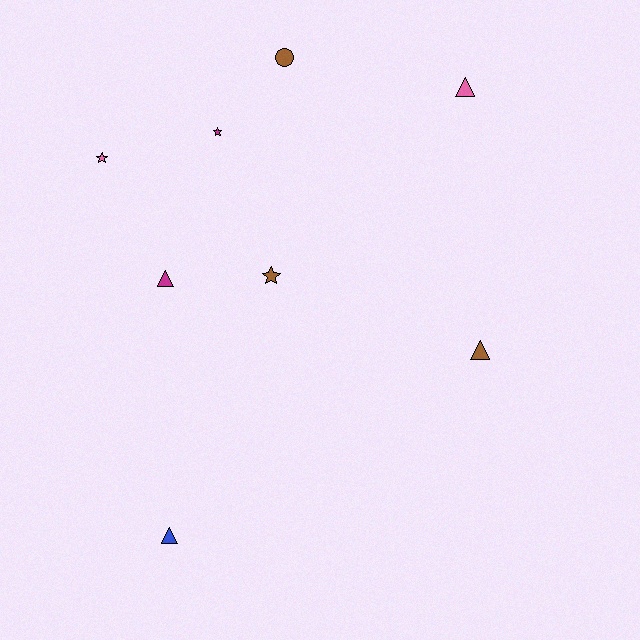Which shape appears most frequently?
Triangle, with 4 objects.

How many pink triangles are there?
There is 1 pink triangle.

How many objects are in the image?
There are 8 objects.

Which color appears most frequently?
Brown, with 3 objects.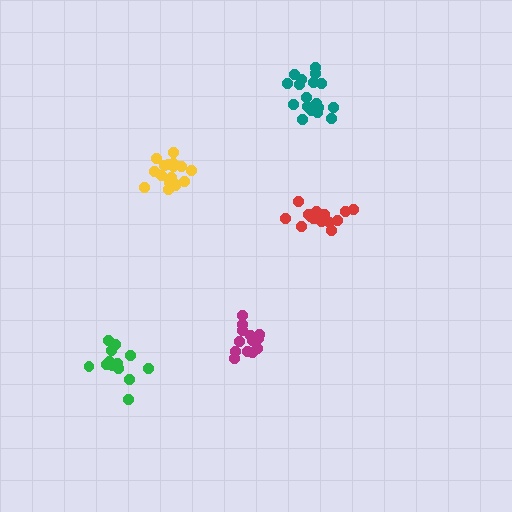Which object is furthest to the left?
The green cluster is leftmost.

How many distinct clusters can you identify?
There are 5 distinct clusters.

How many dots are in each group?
Group 1: 14 dots, Group 2: 17 dots, Group 3: 13 dots, Group 4: 14 dots, Group 5: 18 dots (76 total).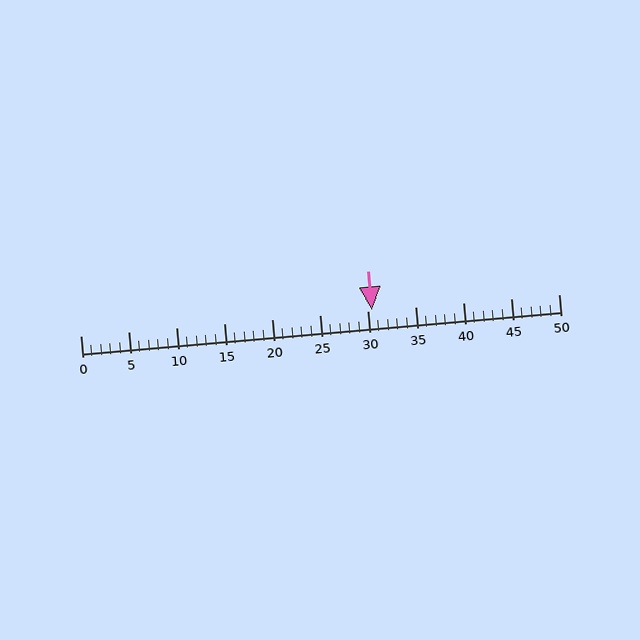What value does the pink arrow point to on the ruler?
The pink arrow points to approximately 30.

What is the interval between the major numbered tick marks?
The major tick marks are spaced 5 units apart.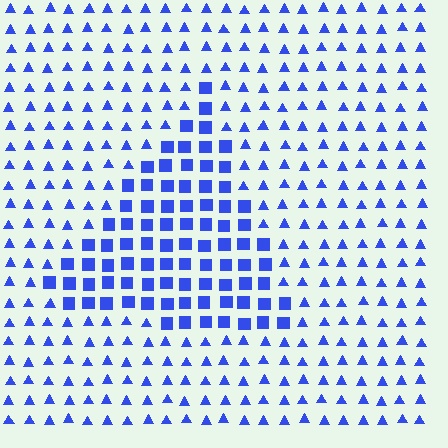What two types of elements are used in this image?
The image uses squares inside the triangle region and triangles outside it.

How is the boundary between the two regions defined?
The boundary is defined by a change in element shape: squares inside vs. triangles outside. All elements share the same color and spacing.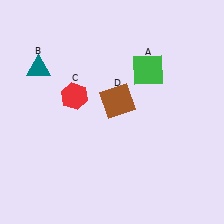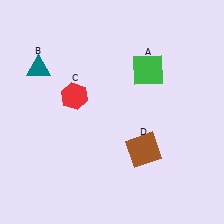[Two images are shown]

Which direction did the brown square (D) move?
The brown square (D) moved down.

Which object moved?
The brown square (D) moved down.